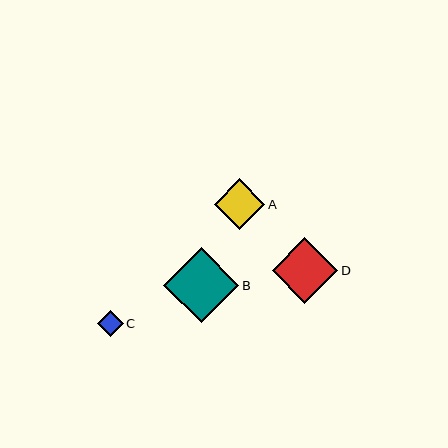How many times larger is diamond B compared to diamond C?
Diamond B is approximately 2.9 times the size of diamond C.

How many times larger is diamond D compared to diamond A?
Diamond D is approximately 1.3 times the size of diamond A.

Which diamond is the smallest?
Diamond C is the smallest with a size of approximately 26 pixels.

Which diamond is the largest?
Diamond B is the largest with a size of approximately 75 pixels.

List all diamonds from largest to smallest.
From largest to smallest: B, D, A, C.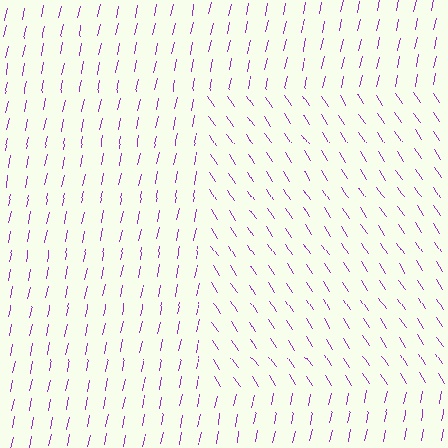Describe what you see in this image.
The image is filled with small purple line segments. A rectangle region in the image has lines oriented differently from the surrounding lines, creating a visible texture boundary.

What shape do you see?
I see a rectangle.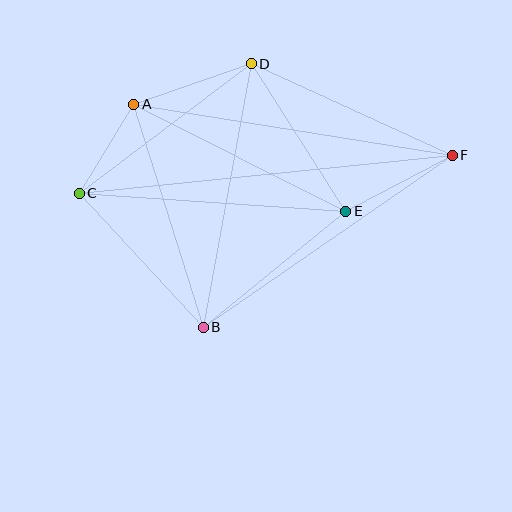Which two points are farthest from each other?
Points C and F are farthest from each other.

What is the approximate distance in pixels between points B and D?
The distance between B and D is approximately 268 pixels.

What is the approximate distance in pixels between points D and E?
The distance between D and E is approximately 175 pixels.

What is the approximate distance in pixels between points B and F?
The distance between B and F is approximately 303 pixels.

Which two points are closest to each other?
Points A and C are closest to each other.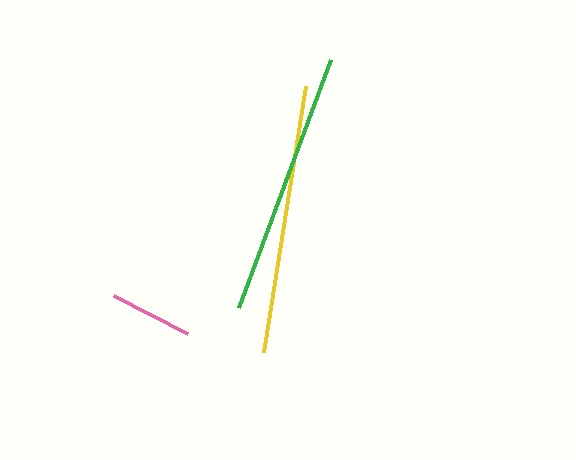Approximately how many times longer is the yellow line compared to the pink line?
The yellow line is approximately 3.3 times the length of the pink line.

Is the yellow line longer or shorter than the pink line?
The yellow line is longer than the pink line.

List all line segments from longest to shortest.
From longest to shortest: yellow, green, pink.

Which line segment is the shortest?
The pink line is the shortest at approximately 83 pixels.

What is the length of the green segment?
The green segment is approximately 265 pixels long.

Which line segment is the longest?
The yellow line is the longest at approximately 269 pixels.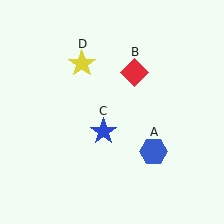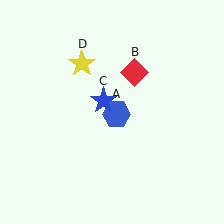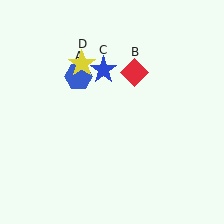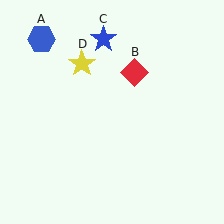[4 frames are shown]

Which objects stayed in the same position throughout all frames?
Red diamond (object B) and yellow star (object D) remained stationary.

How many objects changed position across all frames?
2 objects changed position: blue hexagon (object A), blue star (object C).